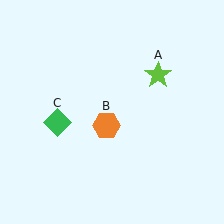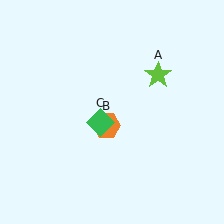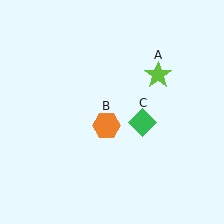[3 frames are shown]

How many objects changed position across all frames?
1 object changed position: green diamond (object C).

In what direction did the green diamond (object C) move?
The green diamond (object C) moved right.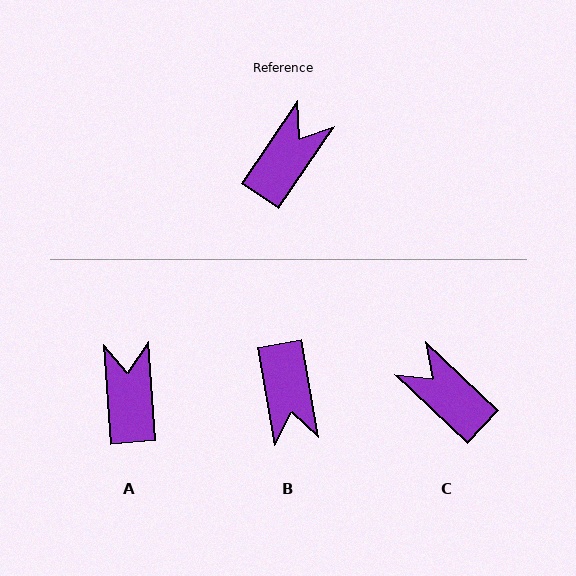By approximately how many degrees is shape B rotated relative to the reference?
Approximately 135 degrees clockwise.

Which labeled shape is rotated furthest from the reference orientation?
B, about 135 degrees away.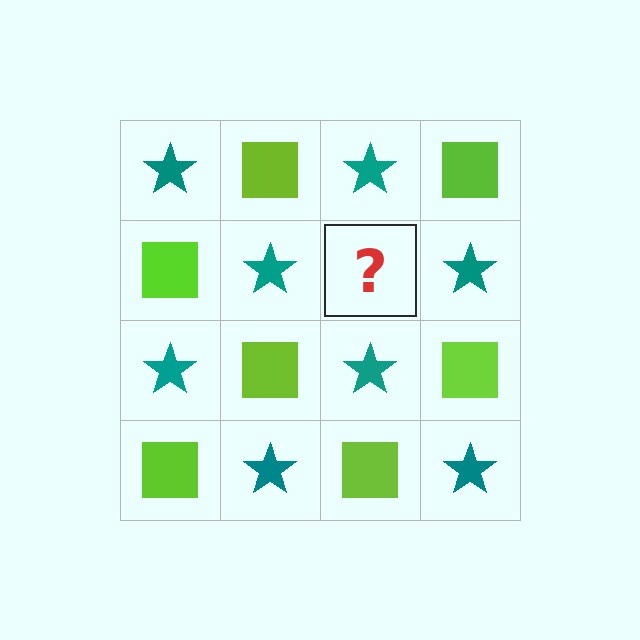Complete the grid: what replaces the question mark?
The question mark should be replaced with a lime square.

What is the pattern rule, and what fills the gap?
The rule is that it alternates teal star and lime square in a checkerboard pattern. The gap should be filled with a lime square.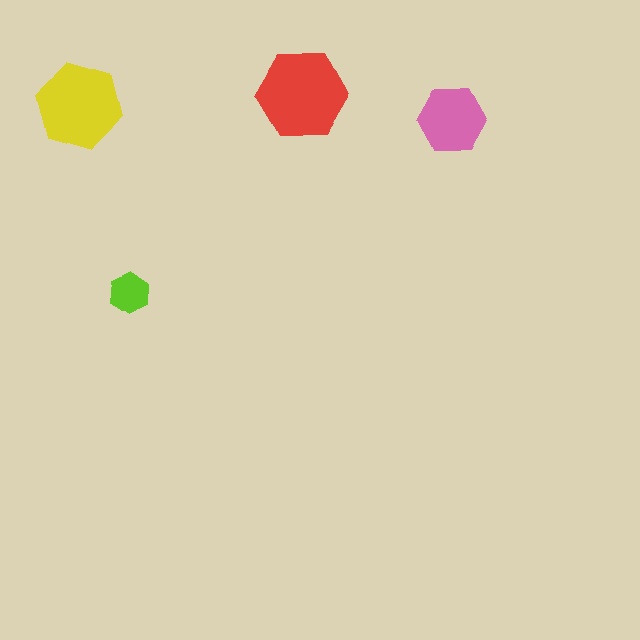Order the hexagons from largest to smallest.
the red one, the yellow one, the pink one, the lime one.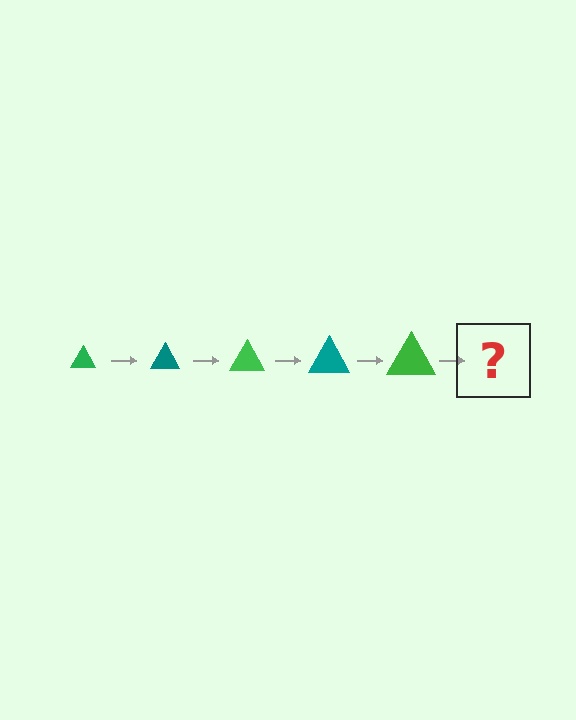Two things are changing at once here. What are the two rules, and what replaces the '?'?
The two rules are that the triangle grows larger each step and the color cycles through green and teal. The '?' should be a teal triangle, larger than the previous one.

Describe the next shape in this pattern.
It should be a teal triangle, larger than the previous one.